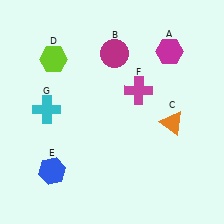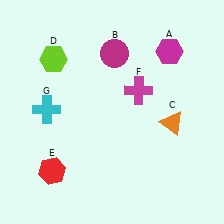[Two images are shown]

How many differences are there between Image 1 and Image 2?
There is 1 difference between the two images.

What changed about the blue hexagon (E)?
In Image 1, E is blue. In Image 2, it changed to red.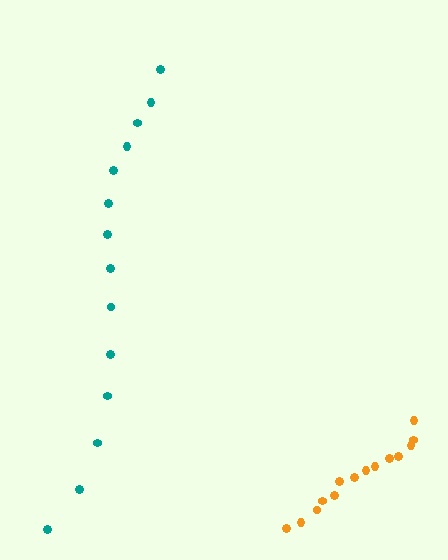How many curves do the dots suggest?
There are 2 distinct paths.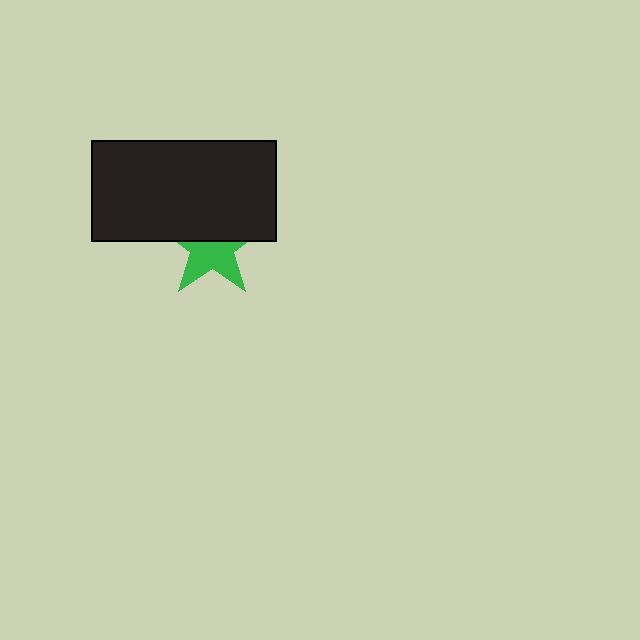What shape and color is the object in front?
The object in front is a black rectangle.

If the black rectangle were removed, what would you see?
You would see the complete green star.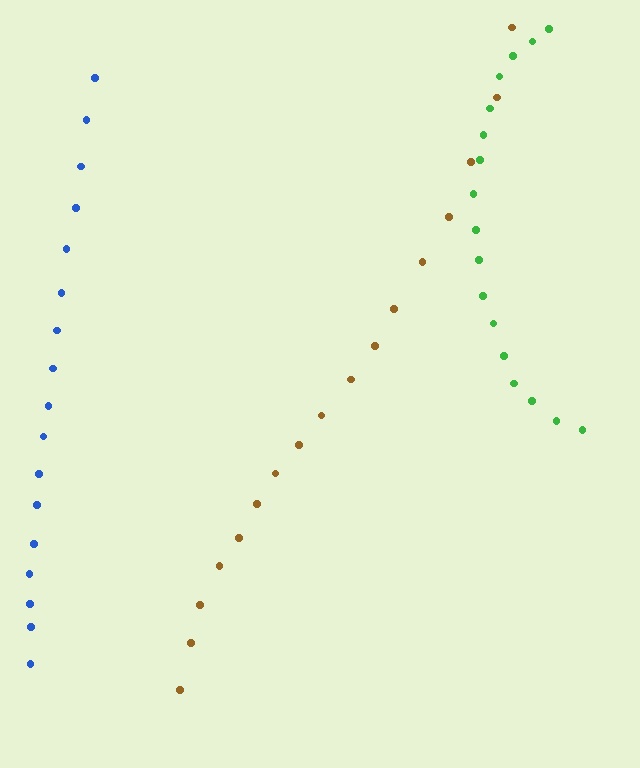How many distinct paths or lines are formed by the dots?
There are 3 distinct paths.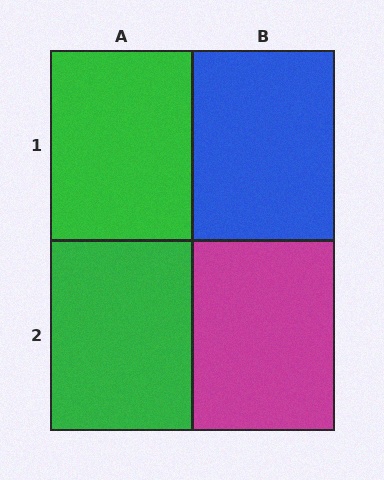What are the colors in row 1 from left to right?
Green, blue.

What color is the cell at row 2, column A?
Green.